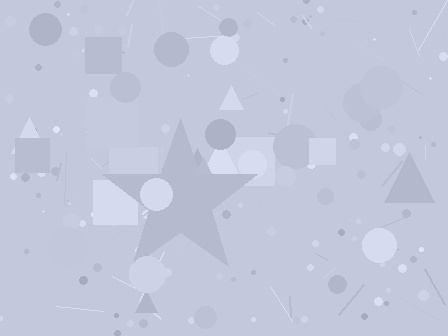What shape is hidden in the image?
A star is hidden in the image.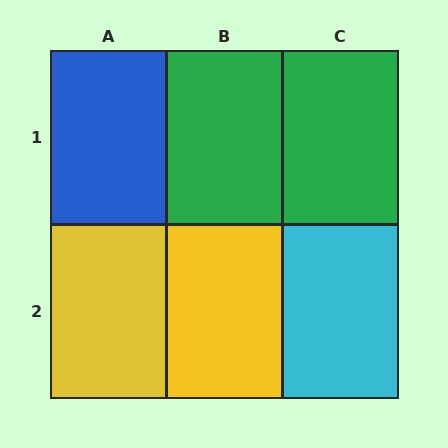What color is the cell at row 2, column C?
Cyan.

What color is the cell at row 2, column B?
Yellow.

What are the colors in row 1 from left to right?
Blue, green, green.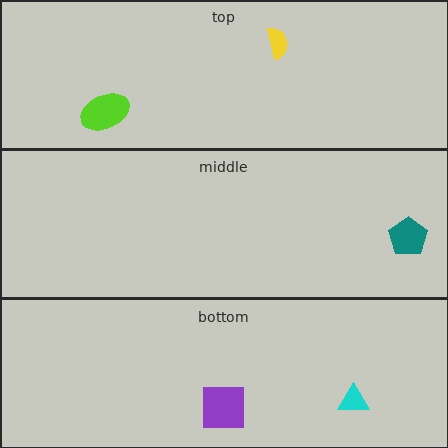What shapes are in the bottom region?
The cyan triangle, the purple square.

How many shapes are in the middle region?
1.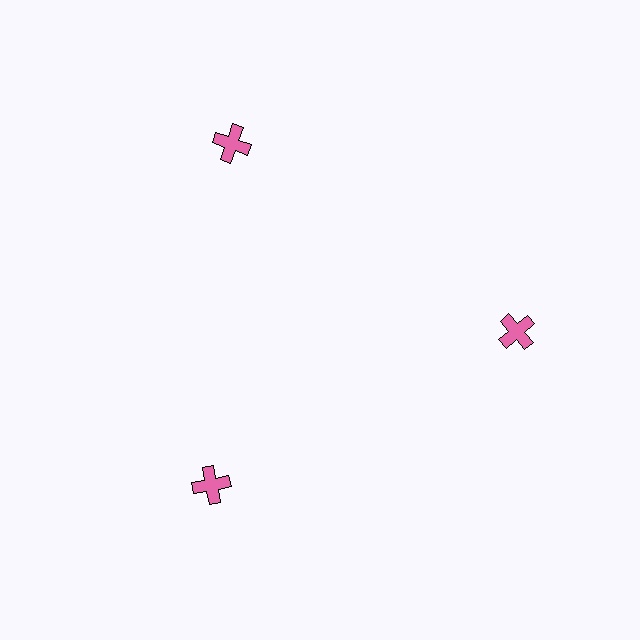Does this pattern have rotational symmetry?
Yes, this pattern has 3-fold rotational symmetry. It looks the same after rotating 120 degrees around the center.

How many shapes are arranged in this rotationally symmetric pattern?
There are 3 shapes, arranged in 3 groups of 1.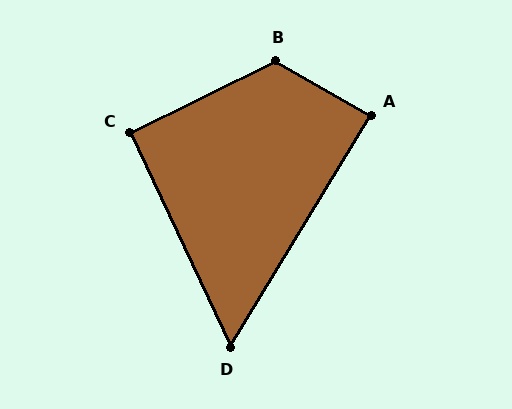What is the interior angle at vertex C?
Approximately 91 degrees (approximately right).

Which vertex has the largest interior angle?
B, at approximately 124 degrees.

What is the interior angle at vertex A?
Approximately 89 degrees (approximately right).